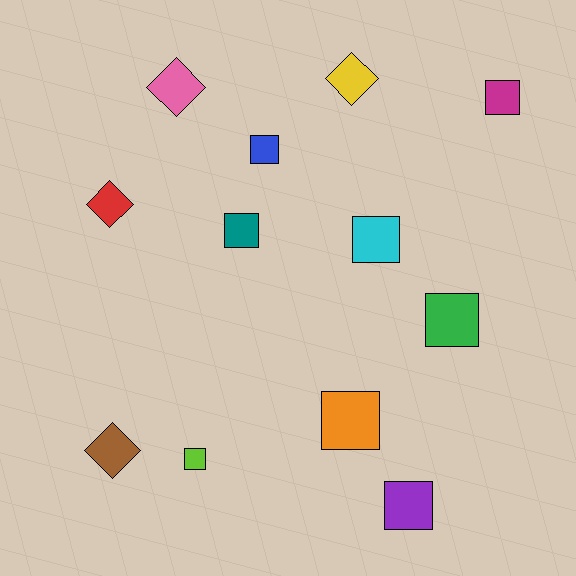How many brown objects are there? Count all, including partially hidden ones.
There is 1 brown object.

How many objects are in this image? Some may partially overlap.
There are 12 objects.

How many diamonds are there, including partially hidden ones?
There are 4 diamonds.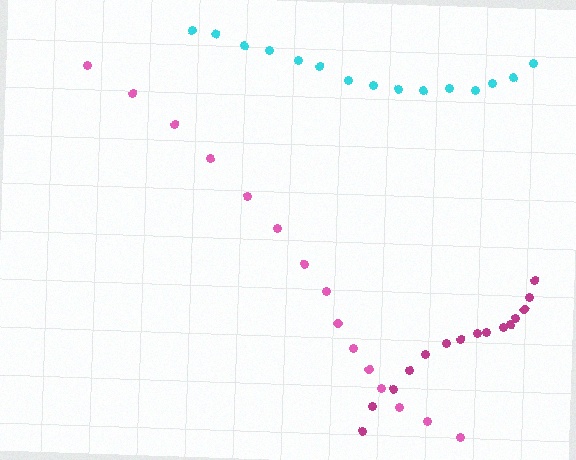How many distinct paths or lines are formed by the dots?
There are 3 distinct paths.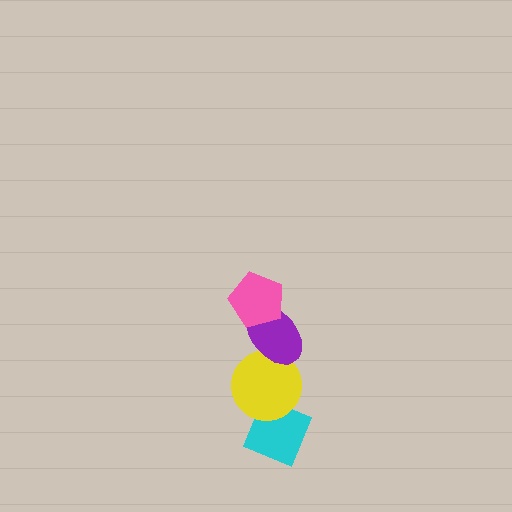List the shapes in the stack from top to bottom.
From top to bottom: the pink pentagon, the purple ellipse, the yellow circle, the cyan diamond.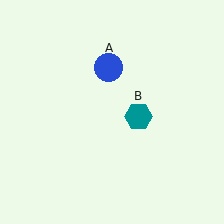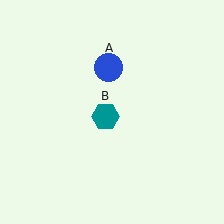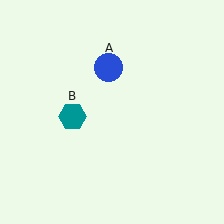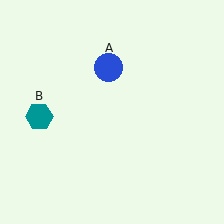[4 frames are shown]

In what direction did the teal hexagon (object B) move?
The teal hexagon (object B) moved left.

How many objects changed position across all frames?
1 object changed position: teal hexagon (object B).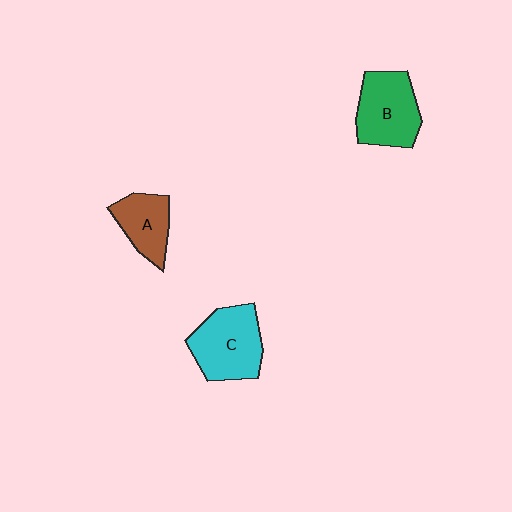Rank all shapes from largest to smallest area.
From largest to smallest: C (cyan), B (green), A (brown).